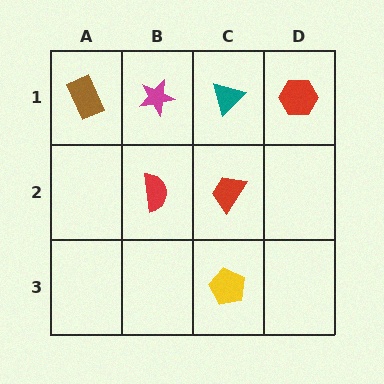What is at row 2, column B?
A red semicircle.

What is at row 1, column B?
A magenta star.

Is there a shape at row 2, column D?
No, that cell is empty.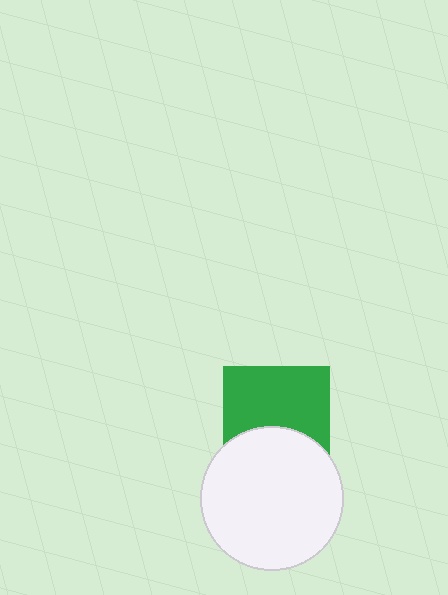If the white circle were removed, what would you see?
You would see the complete green square.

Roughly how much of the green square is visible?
About half of it is visible (roughly 64%).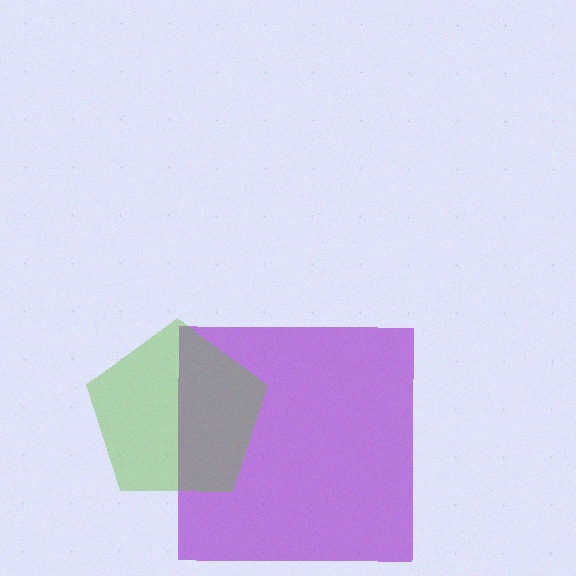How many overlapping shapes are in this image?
There are 2 overlapping shapes in the image.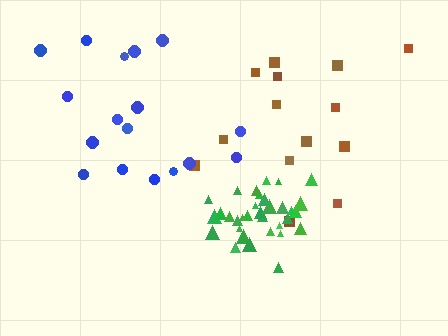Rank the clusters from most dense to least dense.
green, blue, brown.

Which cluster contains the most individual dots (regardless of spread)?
Green (34).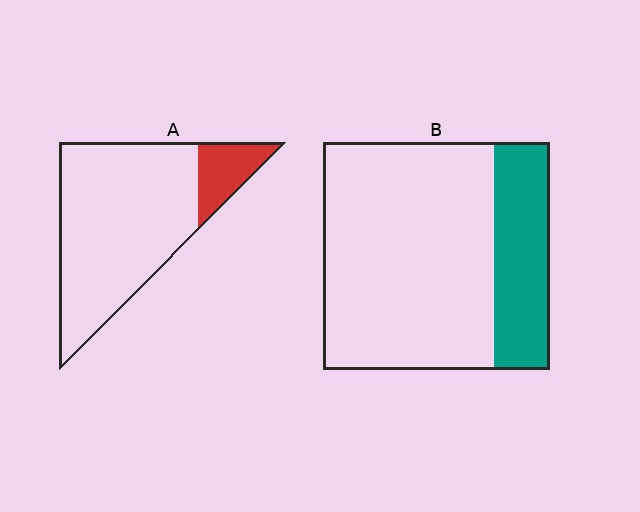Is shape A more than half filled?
No.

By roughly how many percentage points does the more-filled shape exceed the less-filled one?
By roughly 10 percentage points (B over A).